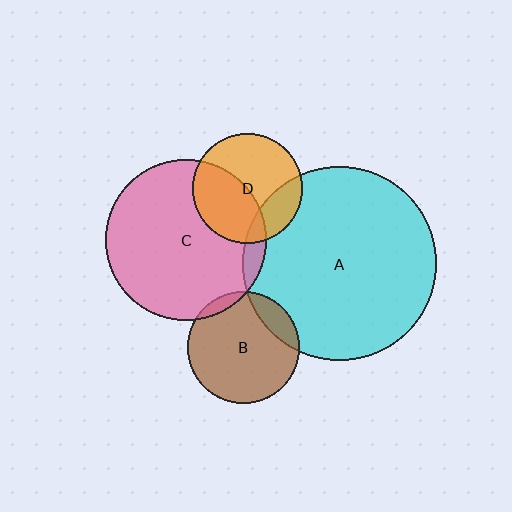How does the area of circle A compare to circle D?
Approximately 3.1 times.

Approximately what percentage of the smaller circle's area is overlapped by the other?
Approximately 15%.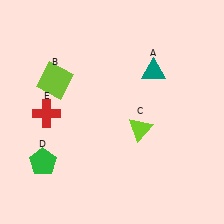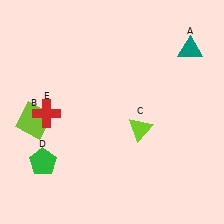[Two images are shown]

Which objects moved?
The objects that moved are: the teal triangle (A), the lime square (B).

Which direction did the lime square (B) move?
The lime square (B) moved down.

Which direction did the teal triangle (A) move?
The teal triangle (A) moved right.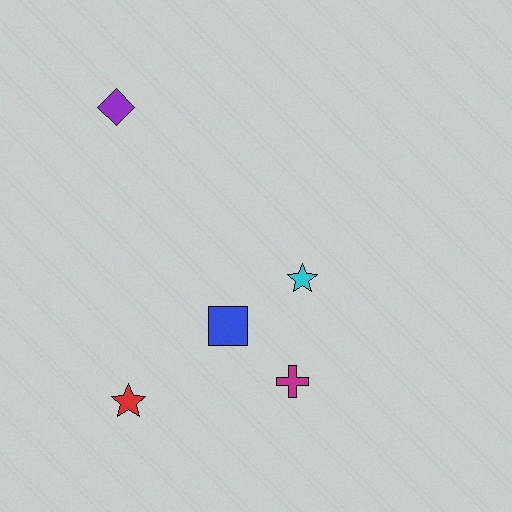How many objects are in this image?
There are 5 objects.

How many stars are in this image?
There are 2 stars.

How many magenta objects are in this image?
There is 1 magenta object.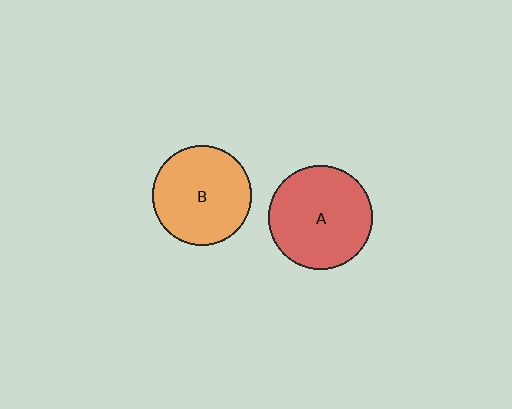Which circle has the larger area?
Circle A (red).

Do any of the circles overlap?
No, none of the circles overlap.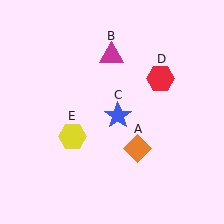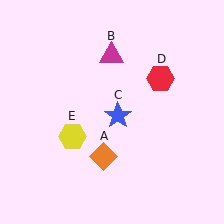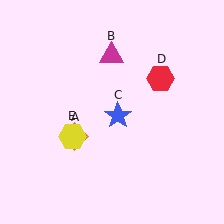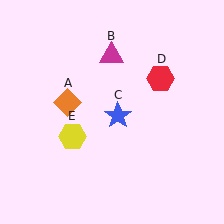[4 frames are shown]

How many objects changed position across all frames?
1 object changed position: orange diamond (object A).